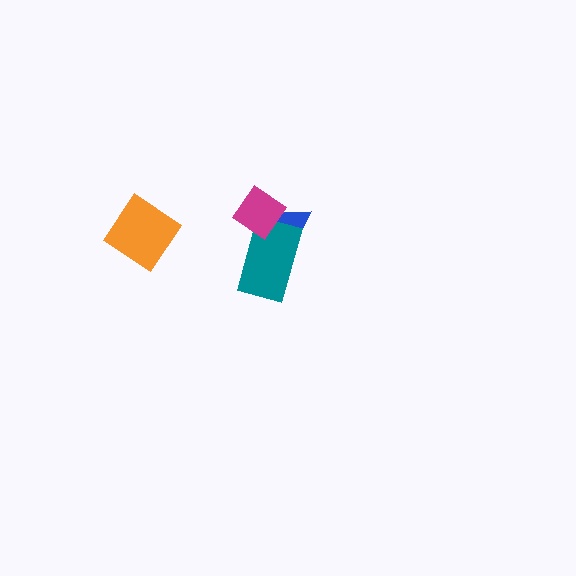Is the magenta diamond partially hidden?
No, no other shape covers it.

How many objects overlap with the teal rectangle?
2 objects overlap with the teal rectangle.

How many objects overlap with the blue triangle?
2 objects overlap with the blue triangle.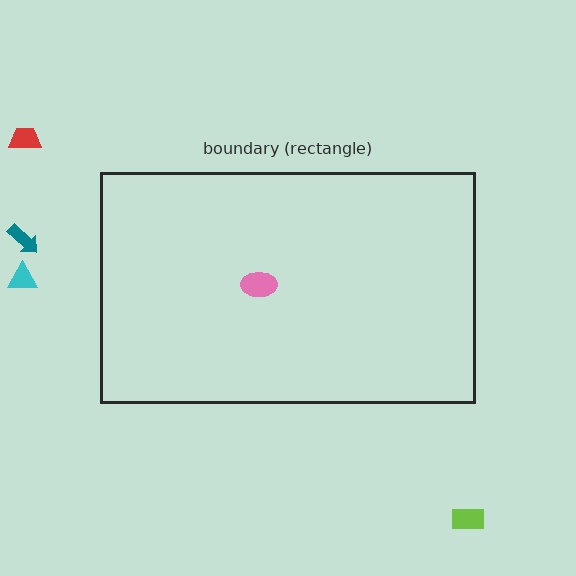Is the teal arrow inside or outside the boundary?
Outside.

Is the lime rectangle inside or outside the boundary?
Outside.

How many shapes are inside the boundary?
1 inside, 4 outside.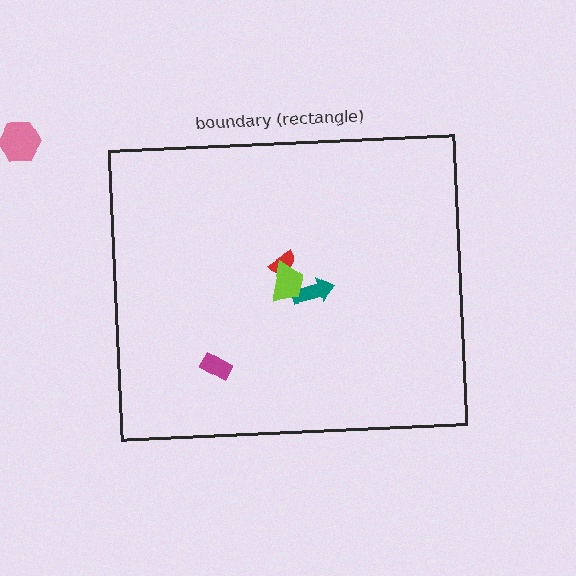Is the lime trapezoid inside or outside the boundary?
Inside.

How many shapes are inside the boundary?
4 inside, 1 outside.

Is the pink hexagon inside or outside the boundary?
Outside.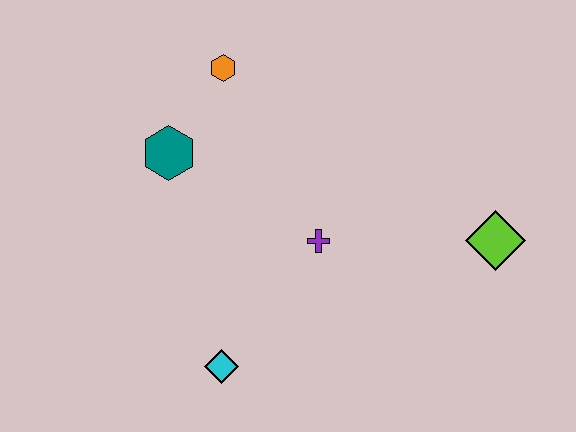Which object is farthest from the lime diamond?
The teal hexagon is farthest from the lime diamond.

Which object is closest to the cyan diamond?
The purple cross is closest to the cyan diamond.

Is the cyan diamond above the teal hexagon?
No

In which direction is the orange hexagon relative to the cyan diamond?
The orange hexagon is above the cyan diamond.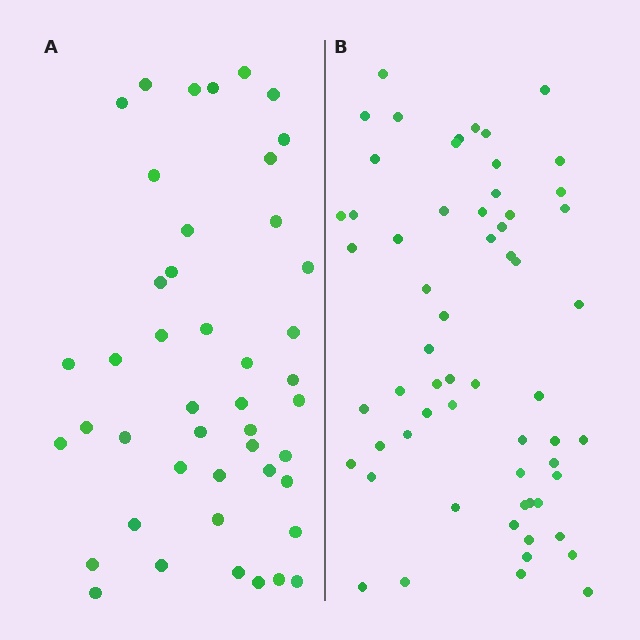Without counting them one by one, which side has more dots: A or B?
Region B (the right region) has more dots.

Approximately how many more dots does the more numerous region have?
Region B has approximately 15 more dots than region A.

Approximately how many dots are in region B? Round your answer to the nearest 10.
About 60 dots.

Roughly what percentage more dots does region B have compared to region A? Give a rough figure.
About 35% more.